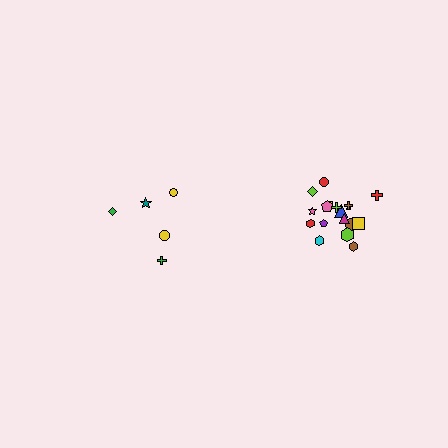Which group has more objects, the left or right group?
The right group.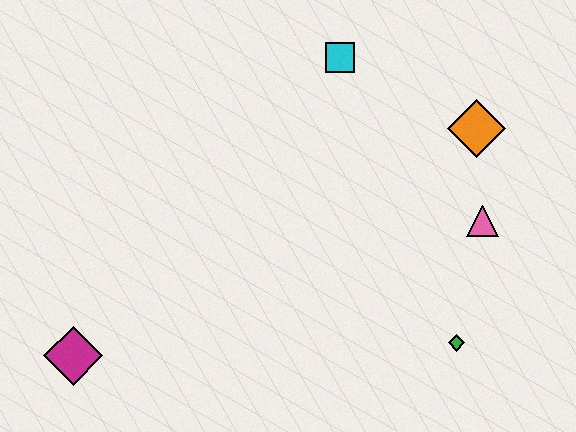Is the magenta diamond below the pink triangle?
Yes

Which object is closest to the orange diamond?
The pink triangle is closest to the orange diamond.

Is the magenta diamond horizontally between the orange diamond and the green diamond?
No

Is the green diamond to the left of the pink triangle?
Yes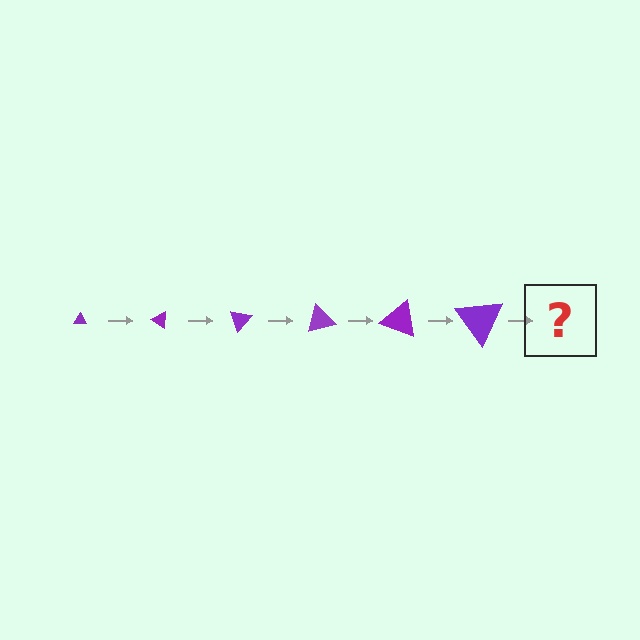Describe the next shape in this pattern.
It should be a triangle, larger than the previous one and rotated 210 degrees from the start.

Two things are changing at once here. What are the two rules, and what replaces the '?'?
The two rules are that the triangle grows larger each step and it rotates 35 degrees each step. The '?' should be a triangle, larger than the previous one and rotated 210 degrees from the start.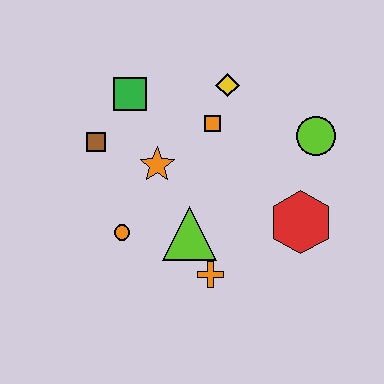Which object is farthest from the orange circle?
The lime circle is farthest from the orange circle.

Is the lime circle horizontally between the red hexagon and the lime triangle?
No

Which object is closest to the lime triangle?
The orange cross is closest to the lime triangle.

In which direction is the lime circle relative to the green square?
The lime circle is to the right of the green square.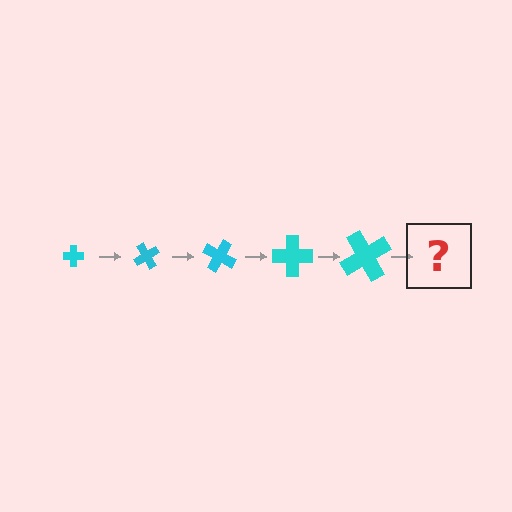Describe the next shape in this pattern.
It should be a cross, larger than the previous one and rotated 300 degrees from the start.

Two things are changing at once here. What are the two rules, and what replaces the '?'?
The two rules are that the cross grows larger each step and it rotates 60 degrees each step. The '?' should be a cross, larger than the previous one and rotated 300 degrees from the start.